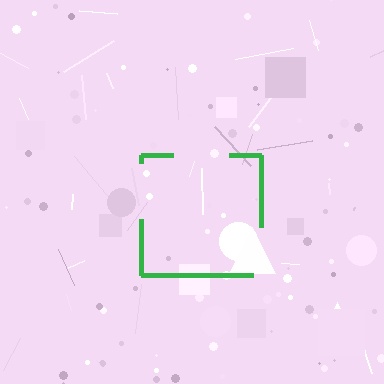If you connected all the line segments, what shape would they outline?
They would outline a square.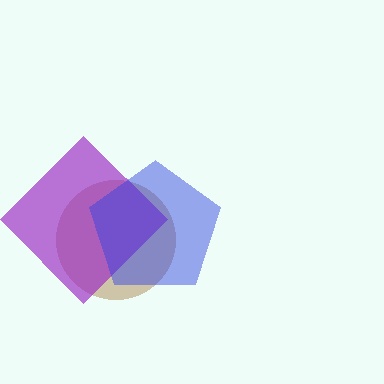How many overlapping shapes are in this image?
There are 3 overlapping shapes in the image.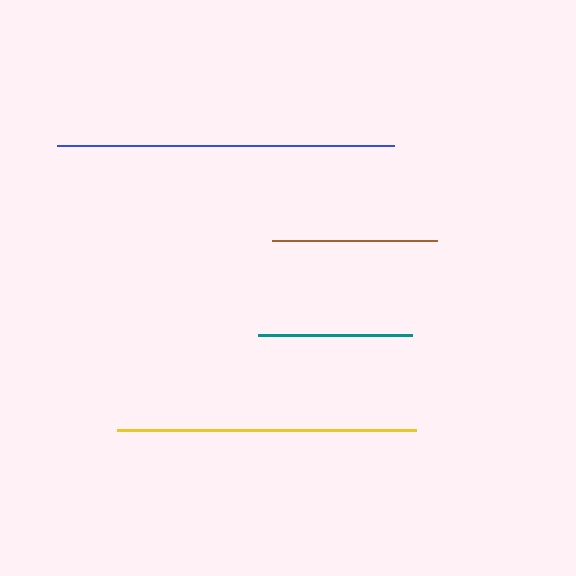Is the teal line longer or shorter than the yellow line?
The yellow line is longer than the teal line.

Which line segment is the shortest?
The teal line is the shortest at approximately 154 pixels.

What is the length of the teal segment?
The teal segment is approximately 154 pixels long.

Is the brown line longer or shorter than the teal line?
The brown line is longer than the teal line.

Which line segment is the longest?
The blue line is the longest at approximately 337 pixels.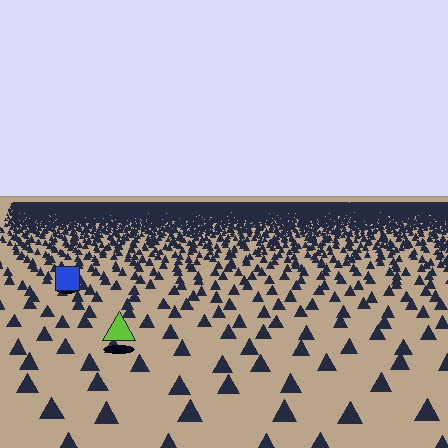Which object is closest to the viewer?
The lime triangle is closest. The texture marks near it are larger and more spread out.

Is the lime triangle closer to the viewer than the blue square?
Yes. The lime triangle is closer — you can tell from the texture gradient: the ground texture is coarser near it.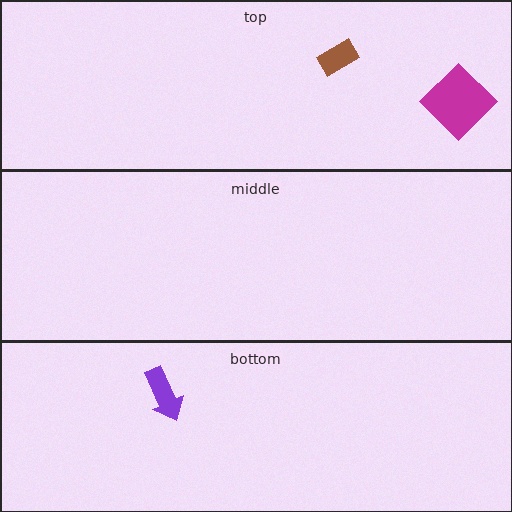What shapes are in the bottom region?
The purple arrow.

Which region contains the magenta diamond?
The top region.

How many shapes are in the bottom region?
1.